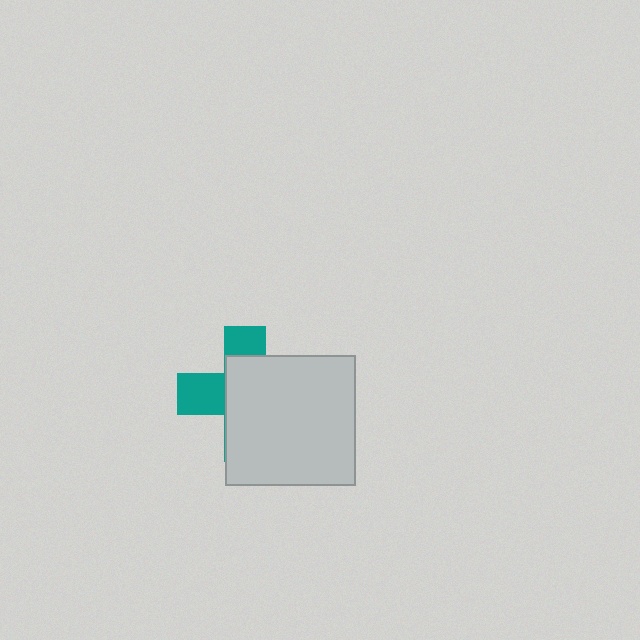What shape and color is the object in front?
The object in front is a light gray square.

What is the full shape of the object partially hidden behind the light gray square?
The partially hidden object is a teal cross.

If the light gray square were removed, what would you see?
You would see the complete teal cross.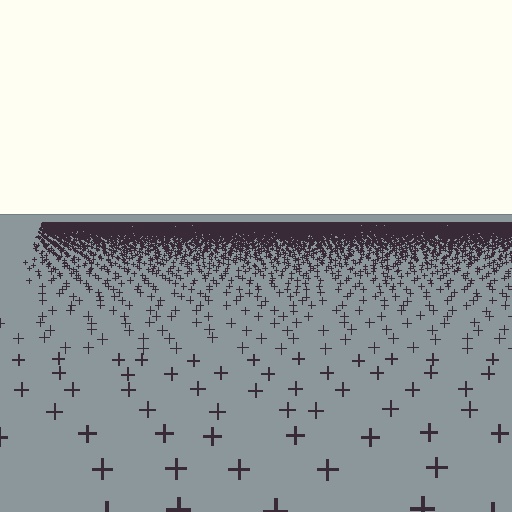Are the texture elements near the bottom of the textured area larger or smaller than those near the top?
Larger. Near the bottom, elements are closer to the viewer and appear at a bigger on-screen size.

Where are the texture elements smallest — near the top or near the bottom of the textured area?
Near the top.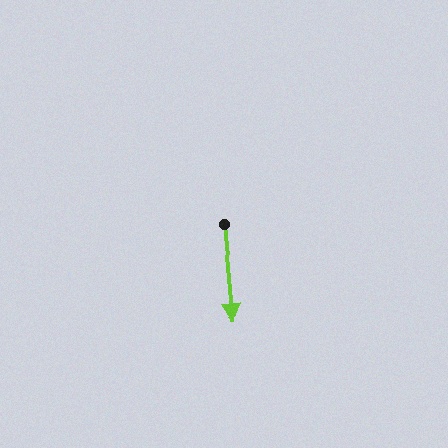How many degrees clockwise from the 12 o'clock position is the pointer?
Approximately 174 degrees.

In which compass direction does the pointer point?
South.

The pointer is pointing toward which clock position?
Roughly 6 o'clock.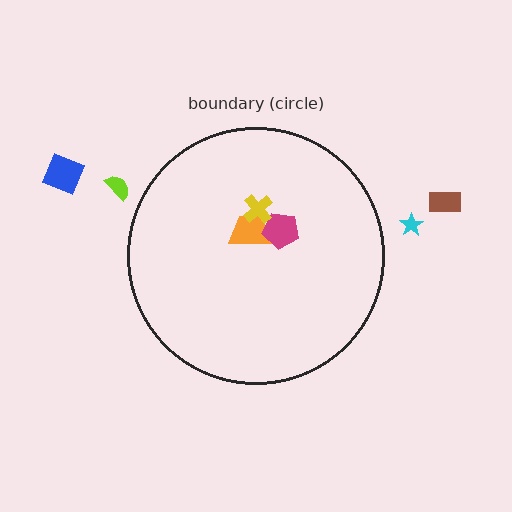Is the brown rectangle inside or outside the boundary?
Outside.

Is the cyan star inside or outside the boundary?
Outside.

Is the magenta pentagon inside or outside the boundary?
Inside.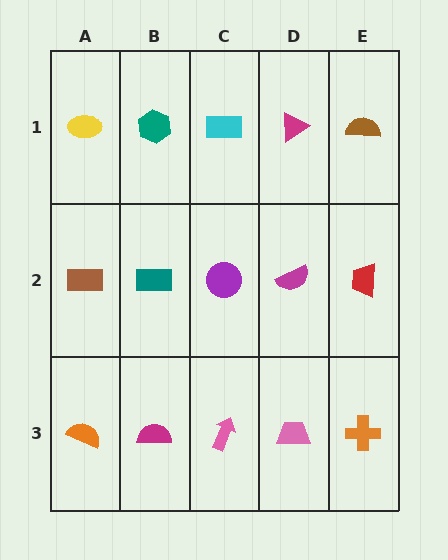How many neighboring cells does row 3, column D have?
3.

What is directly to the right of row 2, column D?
A red trapezoid.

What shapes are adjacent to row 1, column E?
A red trapezoid (row 2, column E), a magenta triangle (row 1, column D).